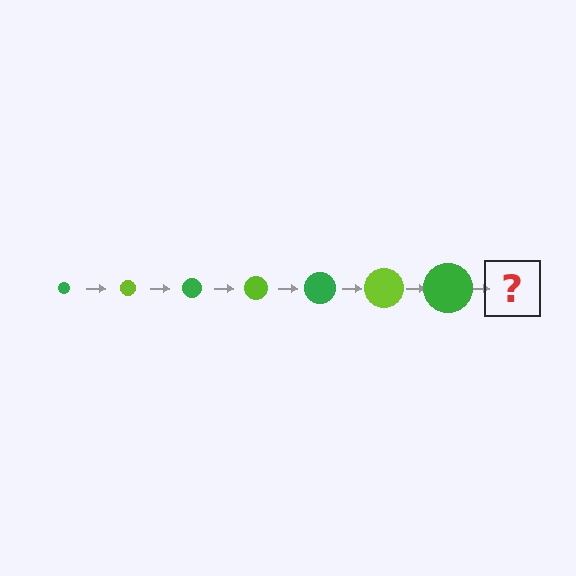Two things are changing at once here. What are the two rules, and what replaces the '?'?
The two rules are that the circle grows larger each step and the color cycles through green and lime. The '?' should be a lime circle, larger than the previous one.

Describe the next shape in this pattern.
It should be a lime circle, larger than the previous one.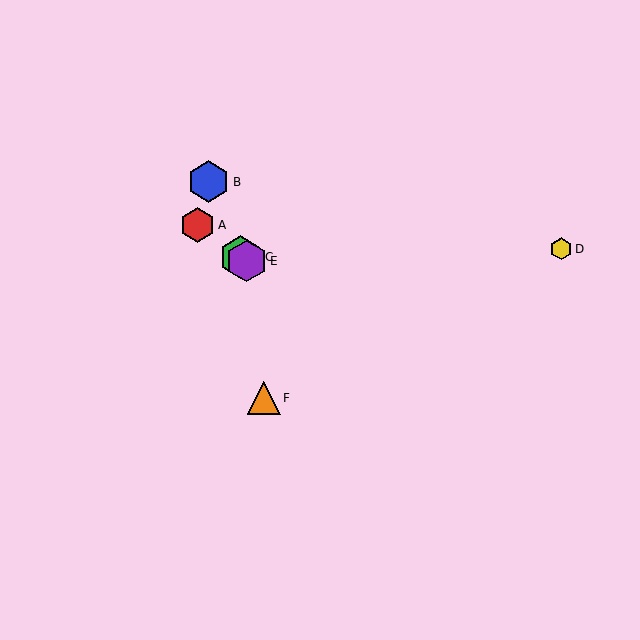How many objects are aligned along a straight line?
3 objects (A, C, E) are aligned along a straight line.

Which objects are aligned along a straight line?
Objects A, C, E are aligned along a straight line.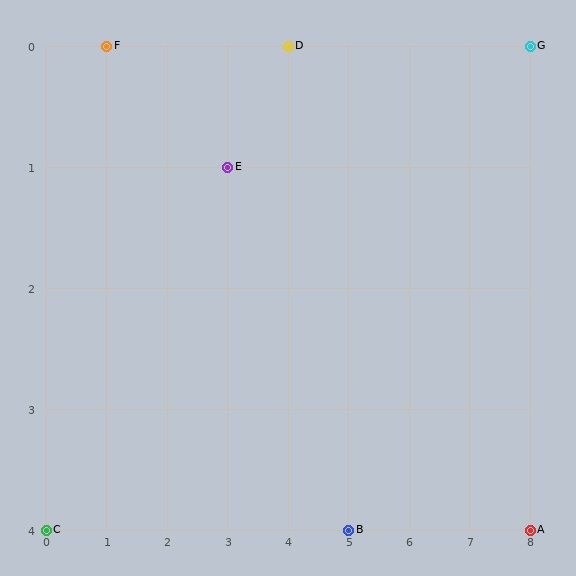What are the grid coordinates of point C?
Point C is at grid coordinates (0, 4).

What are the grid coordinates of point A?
Point A is at grid coordinates (8, 4).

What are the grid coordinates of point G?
Point G is at grid coordinates (8, 0).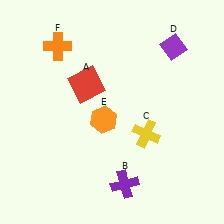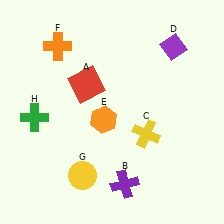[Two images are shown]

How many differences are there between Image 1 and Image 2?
There are 2 differences between the two images.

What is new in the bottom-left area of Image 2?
A green cross (H) was added in the bottom-left area of Image 2.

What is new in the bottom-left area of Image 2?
A yellow circle (G) was added in the bottom-left area of Image 2.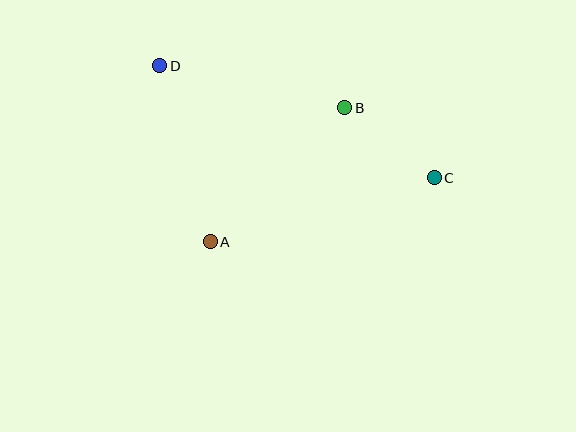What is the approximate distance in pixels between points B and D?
The distance between B and D is approximately 190 pixels.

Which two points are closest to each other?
Points B and C are closest to each other.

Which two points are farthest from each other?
Points C and D are farthest from each other.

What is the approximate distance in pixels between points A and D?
The distance between A and D is approximately 183 pixels.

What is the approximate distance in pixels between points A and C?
The distance between A and C is approximately 233 pixels.